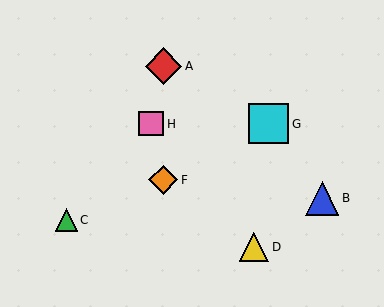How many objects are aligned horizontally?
3 objects (E, G, H) are aligned horizontally.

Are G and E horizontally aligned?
Yes, both are at y≈124.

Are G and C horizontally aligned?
No, G is at y≈124 and C is at y≈220.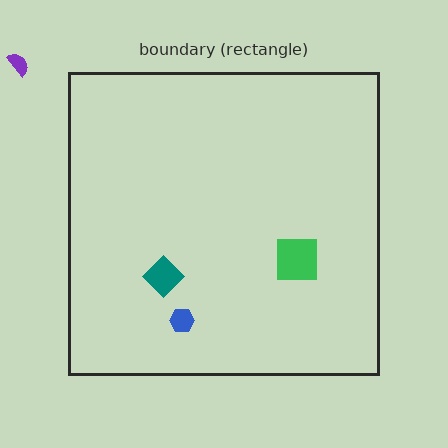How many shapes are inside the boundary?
3 inside, 1 outside.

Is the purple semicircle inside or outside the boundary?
Outside.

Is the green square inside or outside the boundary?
Inside.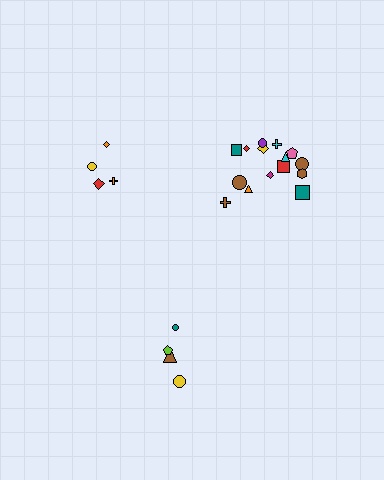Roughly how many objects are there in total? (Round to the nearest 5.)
Roughly 25 objects in total.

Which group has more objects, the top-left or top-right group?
The top-right group.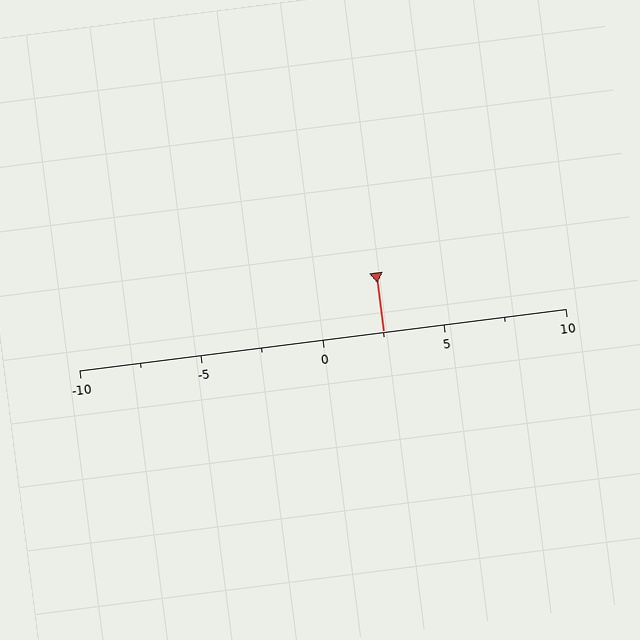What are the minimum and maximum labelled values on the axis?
The axis runs from -10 to 10.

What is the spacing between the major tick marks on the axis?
The major ticks are spaced 5 apart.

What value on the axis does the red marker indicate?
The marker indicates approximately 2.5.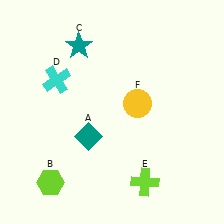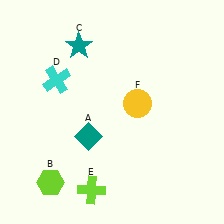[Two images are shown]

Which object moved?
The lime cross (E) moved left.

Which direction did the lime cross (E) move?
The lime cross (E) moved left.